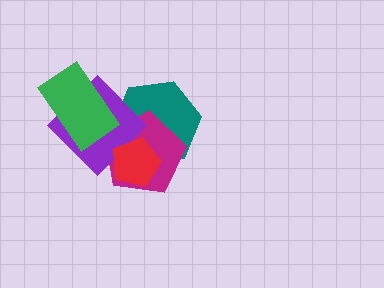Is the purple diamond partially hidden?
Yes, it is partially covered by another shape.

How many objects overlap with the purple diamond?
4 objects overlap with the purple diamond.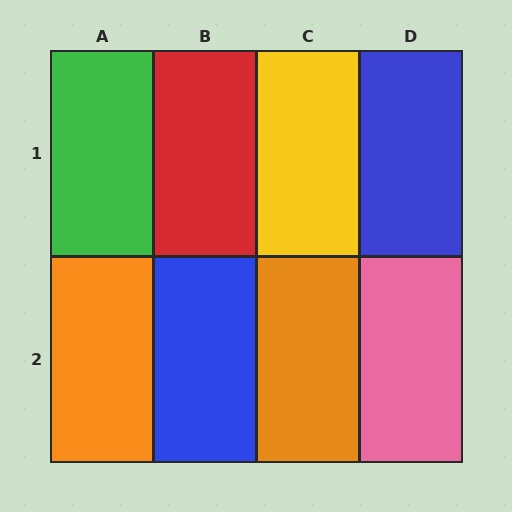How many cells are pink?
1 cell is pink.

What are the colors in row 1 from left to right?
Green, red, yellow, blue.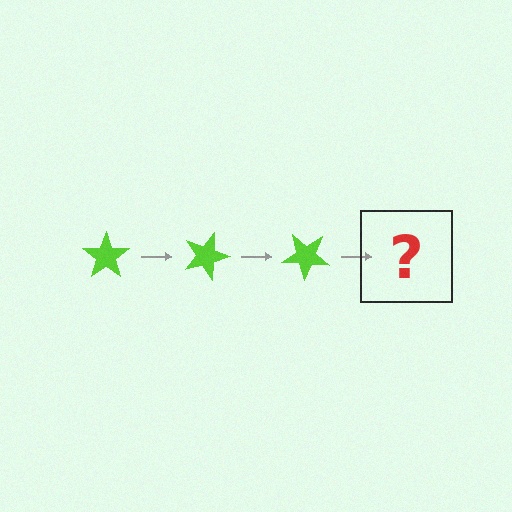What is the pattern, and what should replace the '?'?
The pattern is that the star rotates 20 degrees each step. The '?' should be a lime star rotated 60 degrees.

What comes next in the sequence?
The next element should be a lime star rotated 60 degrees.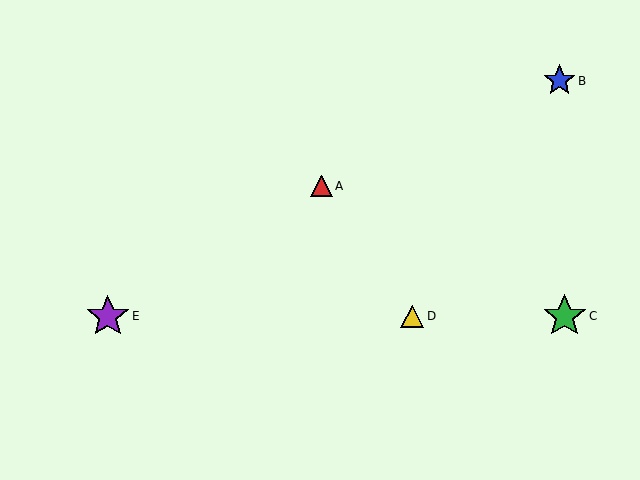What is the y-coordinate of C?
Object C is at y≈316.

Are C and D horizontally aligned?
Yes, both are at y≈316.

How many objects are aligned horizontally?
3 objects (C, D, E) are aligned horizontally.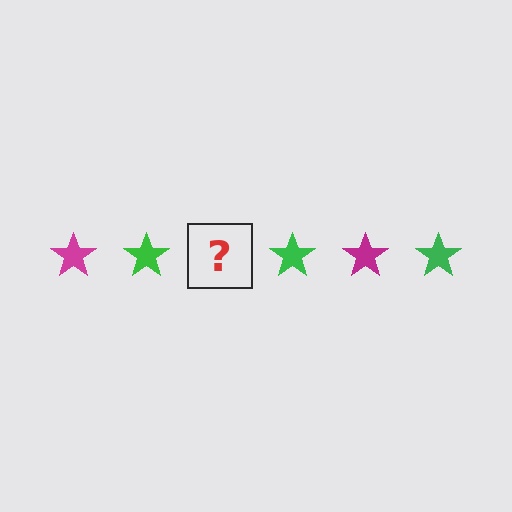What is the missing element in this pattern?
The missing element is a magenta star.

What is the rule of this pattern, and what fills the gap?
The rule is that the pattern cycles through magenta, green stars. The gap should be filled with a magenta star.